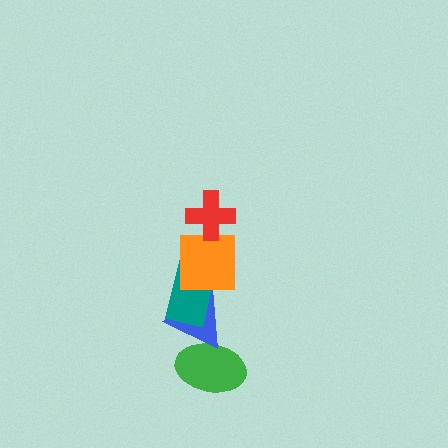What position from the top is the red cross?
The red cross is 1st from the top.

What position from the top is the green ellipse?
The green ellipse is 5th from the top.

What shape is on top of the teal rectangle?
The orange square is on top of the teal rectangle.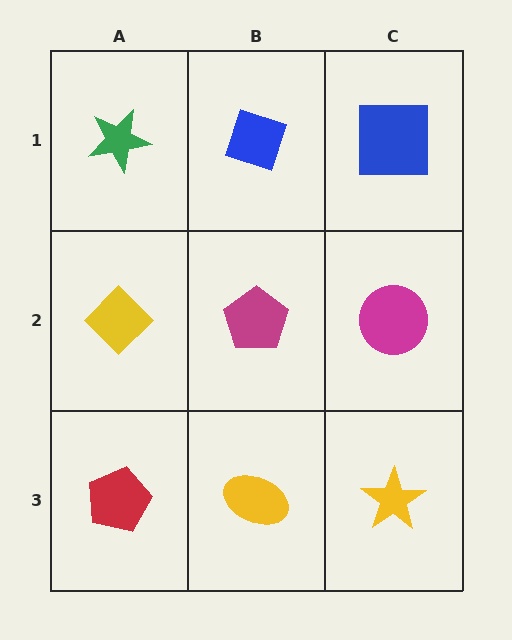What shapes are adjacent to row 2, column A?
A green star (row 1, column A), a red pentagon (row 3, column A), a magenta pentagon (row 2, column B).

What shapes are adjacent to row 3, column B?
A magenta pentagon (row 2, column B), a red pentagon (row 3, column A), a yellow star (row 3, column C).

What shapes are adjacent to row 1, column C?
A magenta circle (row 2, column C), a blue diamond (row 1, column B).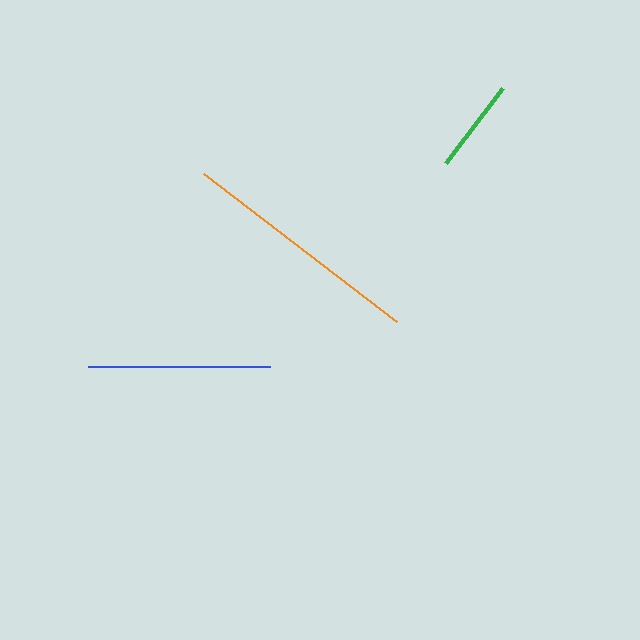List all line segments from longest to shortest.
From longest to shortest: orange, blue, green.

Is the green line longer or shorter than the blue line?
The blue line is longer than the green line.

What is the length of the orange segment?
The orange segment is approximately 243 pixels long.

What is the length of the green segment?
The green segment is approximately 95 pixels long.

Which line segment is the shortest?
The green line is the shortest at approximately 95 pixels.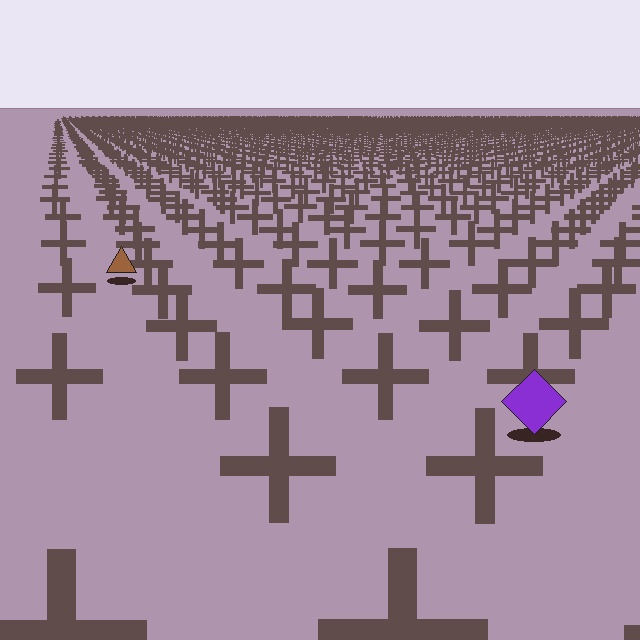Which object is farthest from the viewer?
The brown triangle is farthest from the viewer. It appears smaller and the ground texture around it is denser.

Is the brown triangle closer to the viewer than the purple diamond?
No. The purple diamond is closer — you can tell from the texture gradient: the ground texture is coarser near it.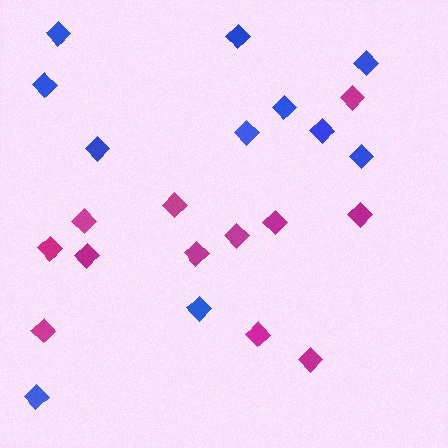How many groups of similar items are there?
There are 2 groups: one group of magenta diamonds (12) and one group of blue diamonds (11).